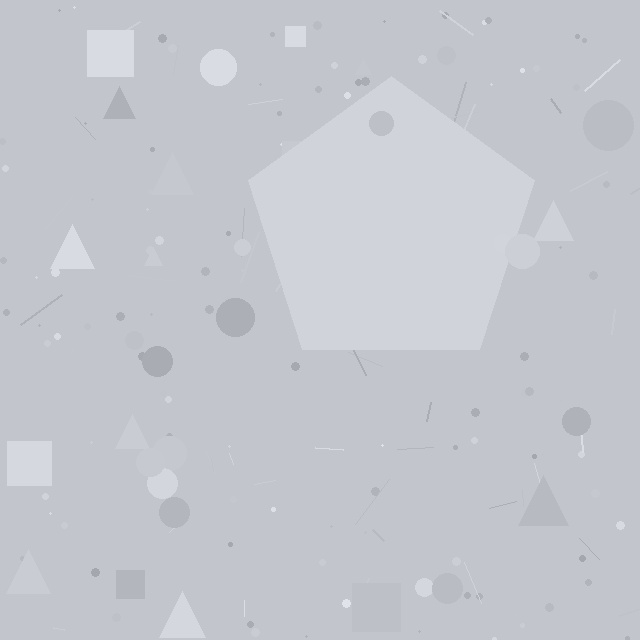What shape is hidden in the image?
A pentagon is hidden in the image.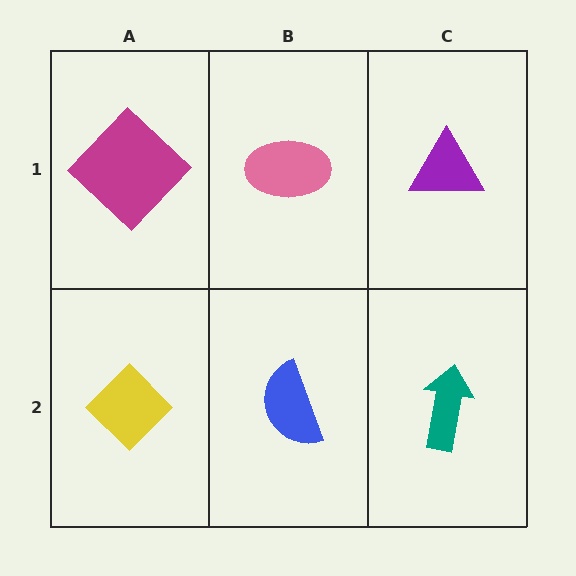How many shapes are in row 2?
3 shapes.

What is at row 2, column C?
A teal arrow.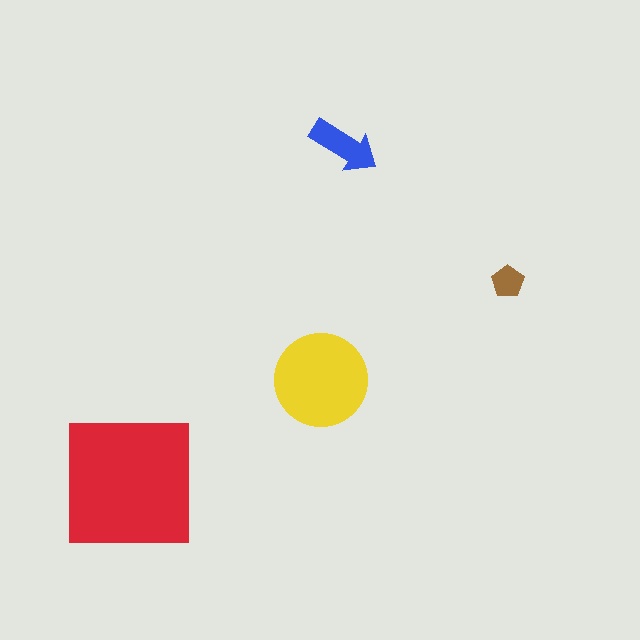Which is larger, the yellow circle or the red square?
The red square.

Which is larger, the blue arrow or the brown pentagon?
The blue arrow.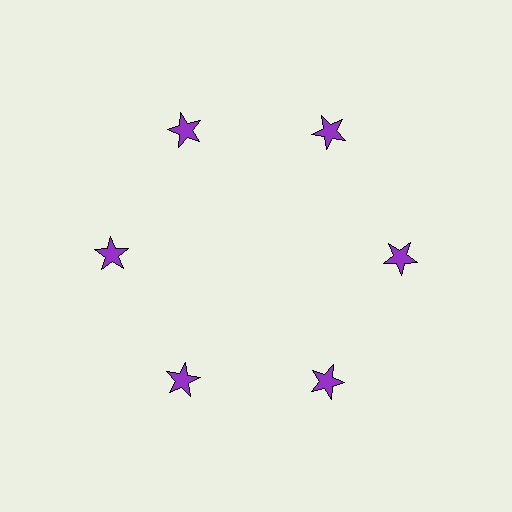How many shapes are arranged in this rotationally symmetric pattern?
There are 6 shapes, arranged in 6 groups of 1.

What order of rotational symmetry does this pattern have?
This pattern has 6-fold rotational symmetry.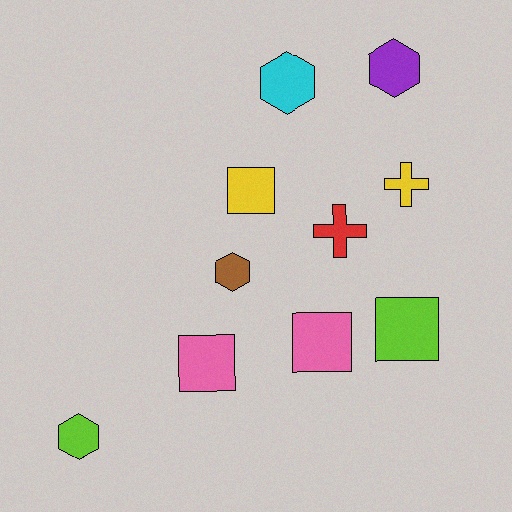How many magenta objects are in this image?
There are no magenta objects.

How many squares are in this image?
There are 4 squares.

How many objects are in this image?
There are 10 objects.